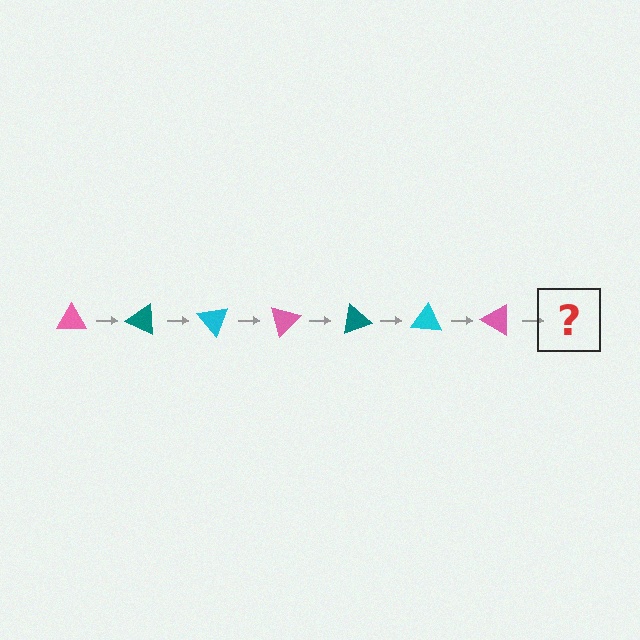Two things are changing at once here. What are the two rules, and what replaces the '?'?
The two rules are that it rotates 25 degrees each step and the color cycles through pink, teal, and cyan. The '?' should be a teal triangle, rotated 175 degrees from the start.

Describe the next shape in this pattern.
It should be a teal triangle, rotated 175 degrees from the start.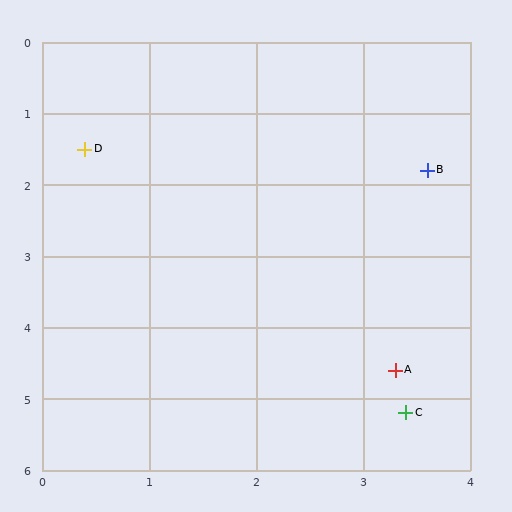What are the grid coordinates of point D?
Point D is at approximately (0.4, 1.5).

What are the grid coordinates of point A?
Point A is at approximately (3.3, 4.6).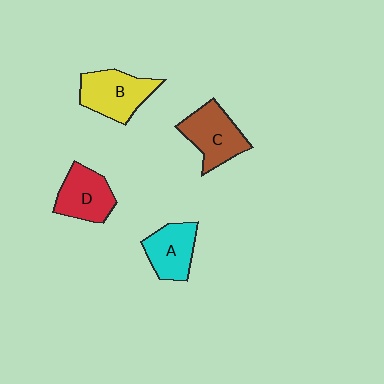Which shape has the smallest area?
Shape A (cyan).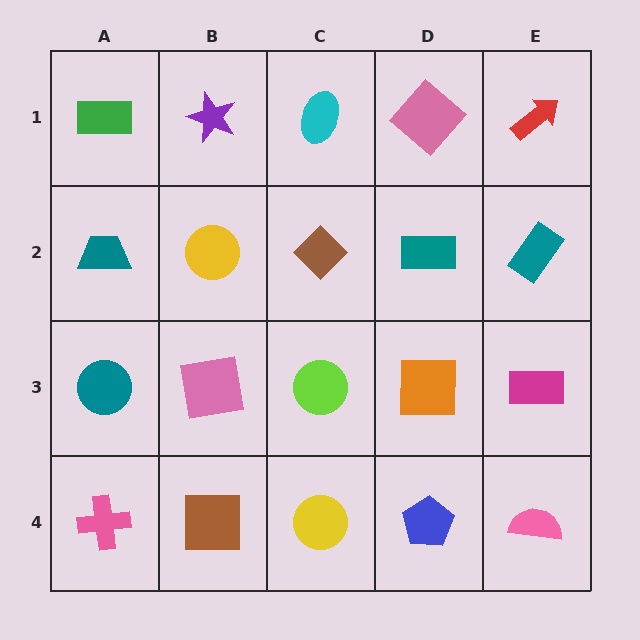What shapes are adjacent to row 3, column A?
A teal trapezoid (row 2, column A), a pink cross (row 4, column A), a pink square (row 3, column B).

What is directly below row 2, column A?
A teal circle.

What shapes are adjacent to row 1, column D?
A teal rectangle (row 2, column D), a cyan ellipse (row 1, column C), a red arrow (row 1, column E).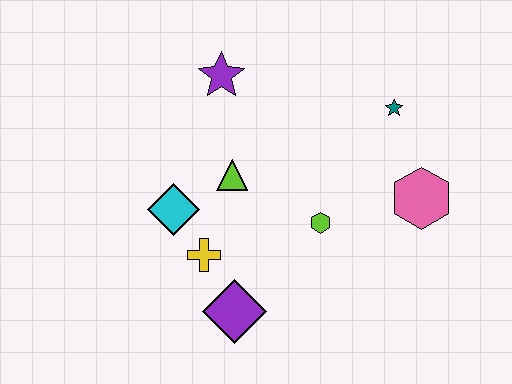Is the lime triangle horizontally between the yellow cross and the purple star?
No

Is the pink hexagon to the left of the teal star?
No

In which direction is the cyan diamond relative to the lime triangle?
The cyan diamond is to the left of the lime triangle.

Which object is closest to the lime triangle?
The cyan diamond is closest to the lime triangle.